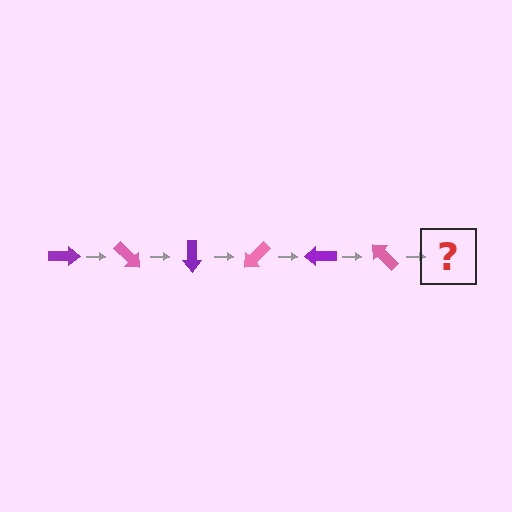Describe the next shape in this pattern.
It should be a purple arrow, rotated 270 degrees from the start.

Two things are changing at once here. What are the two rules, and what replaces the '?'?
The two rules are that it rotates 45 degrees each step and the color cycles through purple and pink. The '?' should be a purple arrow, rotated 270 degrees from the start.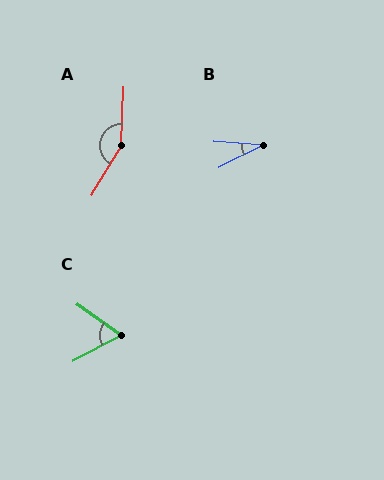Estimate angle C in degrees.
Approximately 63 degrees.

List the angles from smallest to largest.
B (31°), C (63°), A (151°).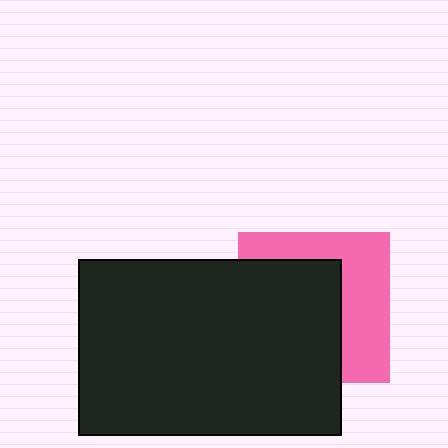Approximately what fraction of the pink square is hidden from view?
Roughly 56% of the pink square is hidden behind the black rectangle.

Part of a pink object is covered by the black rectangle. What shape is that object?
It is a square.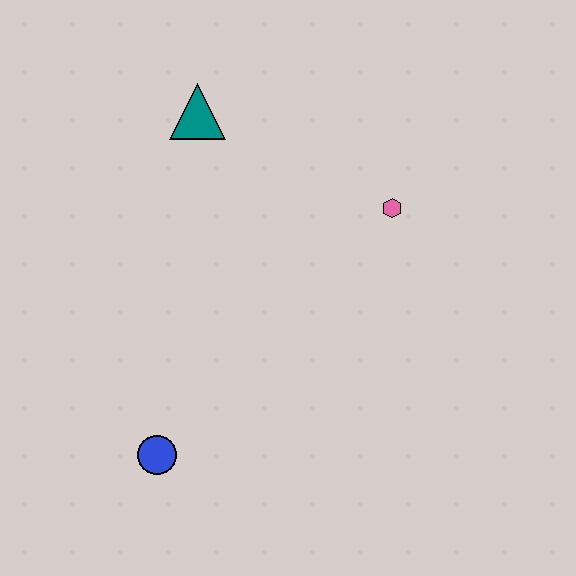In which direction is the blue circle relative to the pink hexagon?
The blue circle is below the pink hexagon.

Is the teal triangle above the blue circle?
Yes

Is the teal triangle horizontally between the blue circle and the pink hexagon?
Yes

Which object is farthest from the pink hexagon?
The blue circle is farthest from the pink hexagon.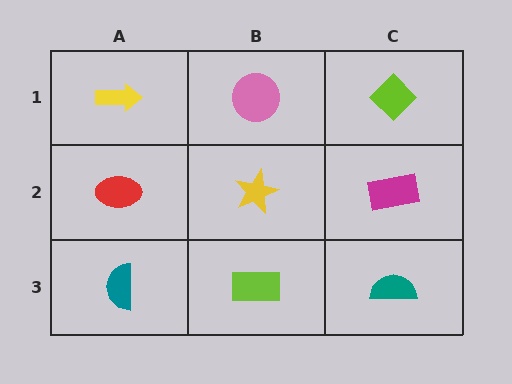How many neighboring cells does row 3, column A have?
2.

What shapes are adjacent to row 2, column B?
A pink circle (row 1, column B), a lime rectangle (row 3, column B), a red ellipse (row 2, column A), a magenta rectangle (row 2, column C).